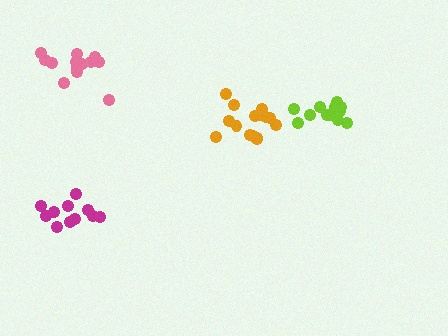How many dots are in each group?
Group 1: 11 dots, Group 2: 15 dots, Group 3: 13 dots, Group 4: 13 dots (52 total).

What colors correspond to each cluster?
The clusters are colored: magenta, orange, pink, lime.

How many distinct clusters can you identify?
There are 4 distinct clusters.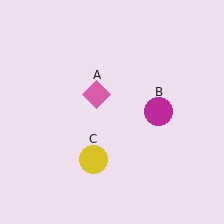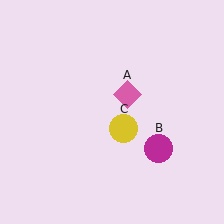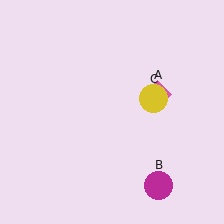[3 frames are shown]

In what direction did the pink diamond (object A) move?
The pink diamond (object A) moved right.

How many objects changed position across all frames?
3 objects changed position: pink diamond (object A), magenta circle (object B), yellow circle (object C).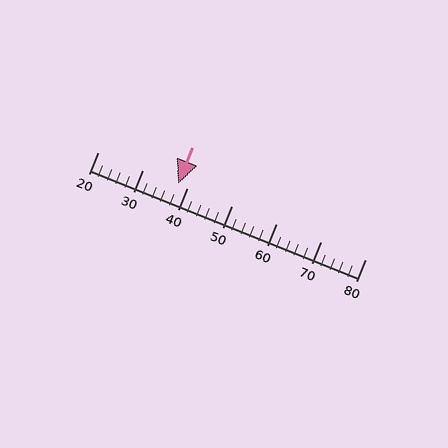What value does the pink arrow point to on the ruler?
The pink arrow points to approximately 38.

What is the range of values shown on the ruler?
The ruler shows values from 20 to 80.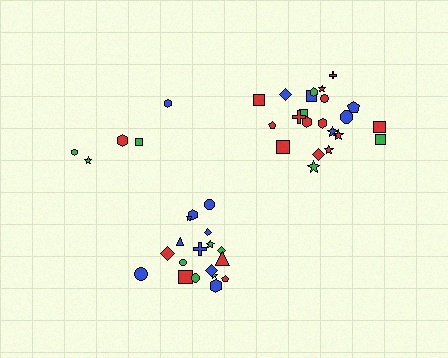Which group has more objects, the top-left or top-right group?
The top-right group.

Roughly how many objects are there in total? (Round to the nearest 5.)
Roughly 45 objects in total.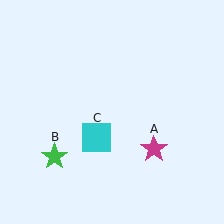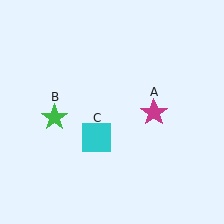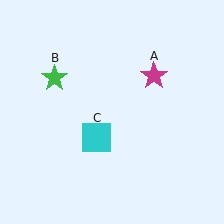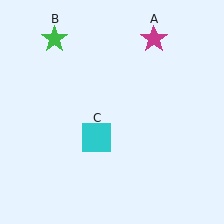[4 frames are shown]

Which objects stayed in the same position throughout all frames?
Cyan square (object C) remained stationary.